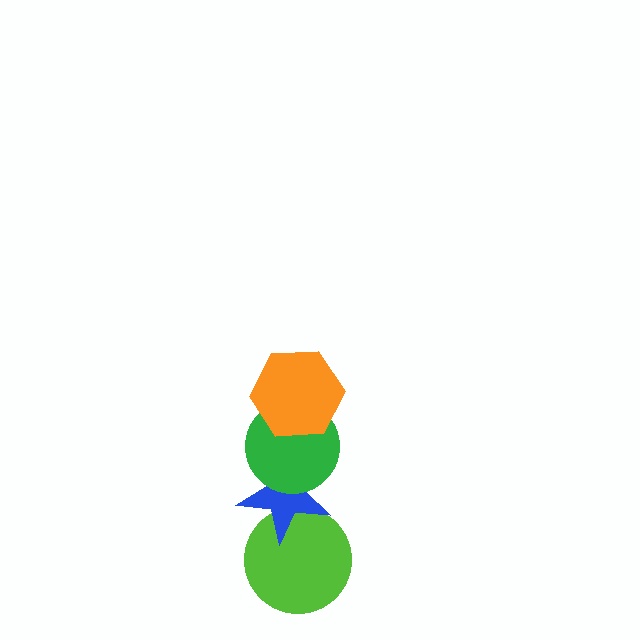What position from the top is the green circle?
The green circle is 2nd from the top.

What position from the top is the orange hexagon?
The orange hexagon is 1st from the top.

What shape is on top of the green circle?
The orange hexagon is on top of the green circle.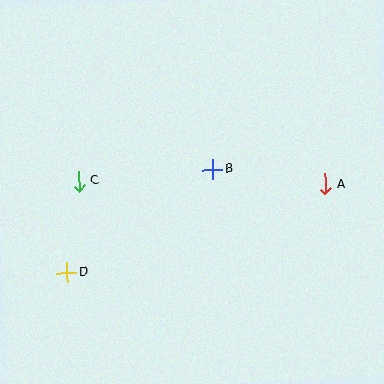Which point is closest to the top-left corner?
Point C is closest to the top-left corner.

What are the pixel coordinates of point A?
Point A is at (325, 184).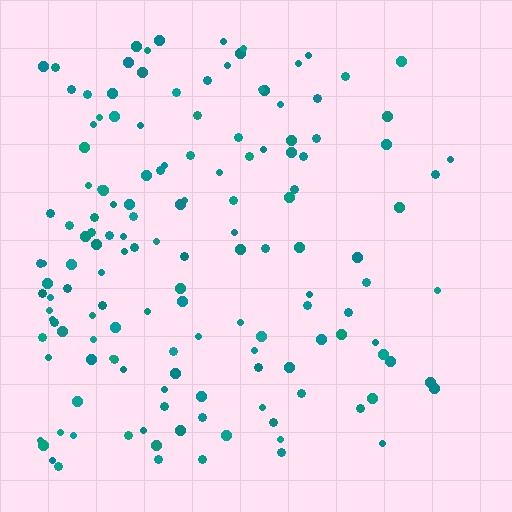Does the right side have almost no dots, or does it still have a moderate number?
Still a moderate number, just noticeably fewer than the left.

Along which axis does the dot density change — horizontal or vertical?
Horizontal.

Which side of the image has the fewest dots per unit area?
The right.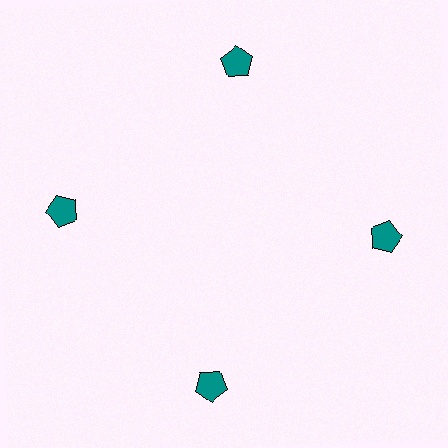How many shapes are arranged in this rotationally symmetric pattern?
There are 4 shapes, arranged in 4 groups of 1.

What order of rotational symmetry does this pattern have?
This pattern has 4-fold rotational symmetry.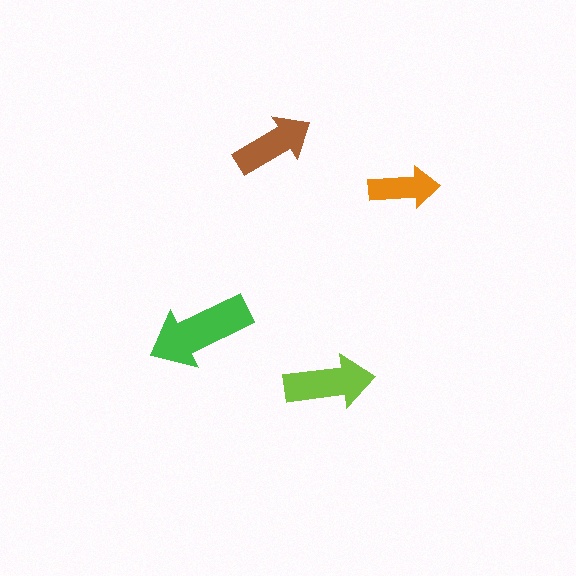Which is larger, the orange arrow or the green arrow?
The green one.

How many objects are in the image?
There are 4 objects in the image.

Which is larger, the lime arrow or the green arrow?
The green one.